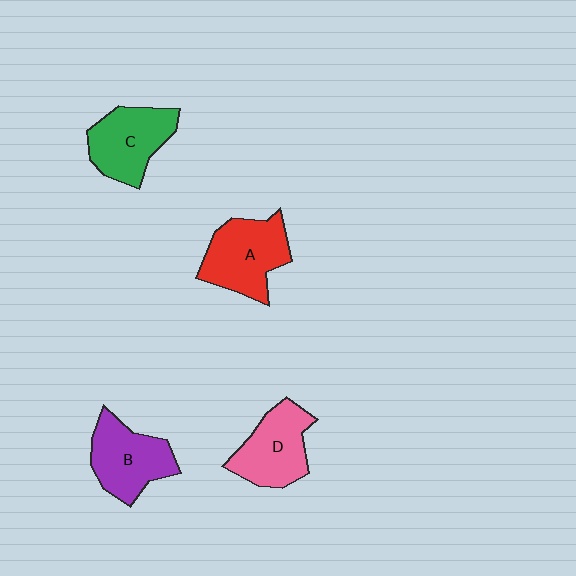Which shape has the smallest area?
Shape D (pink).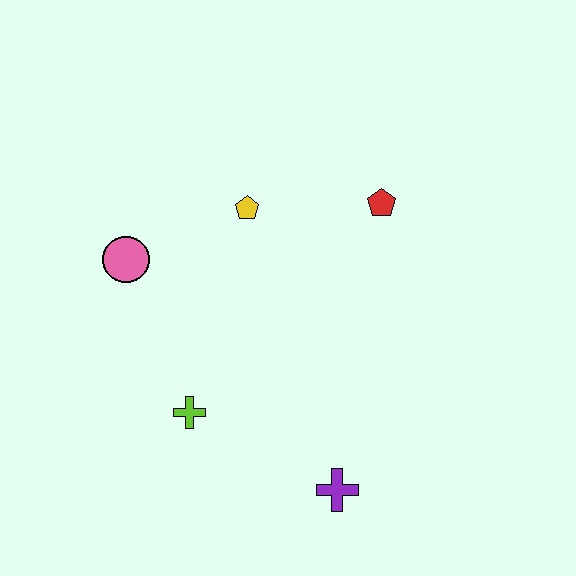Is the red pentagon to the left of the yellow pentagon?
No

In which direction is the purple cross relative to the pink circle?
The purple cross is below the pink circle.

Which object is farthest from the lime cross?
The red pentagon is farthest from the lime cross.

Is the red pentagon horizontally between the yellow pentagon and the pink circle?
No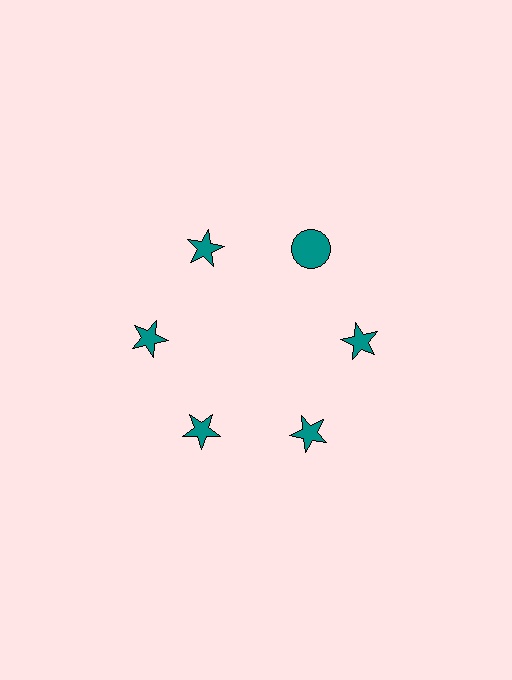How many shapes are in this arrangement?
There are 6 shapes arranged in a ring pattern.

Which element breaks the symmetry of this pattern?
The teal circle at roughly the 1 o'clock position breaks the symmetry. All other shapes are teal stars.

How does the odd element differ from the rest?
It has a different shape: circle instead of star.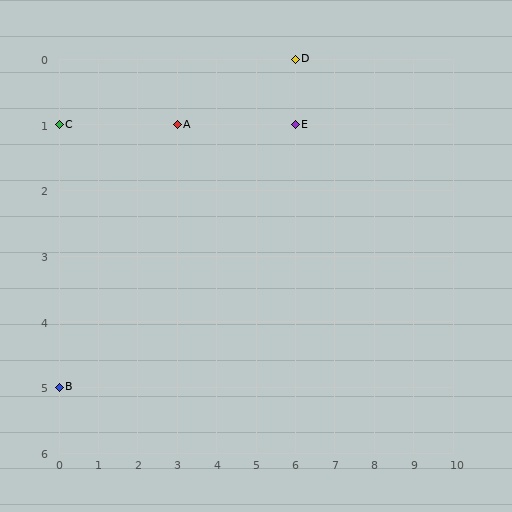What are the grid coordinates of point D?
Point D is at grid coordinates (6, 0).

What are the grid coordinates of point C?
Point C is at grid coordinates (0, 1).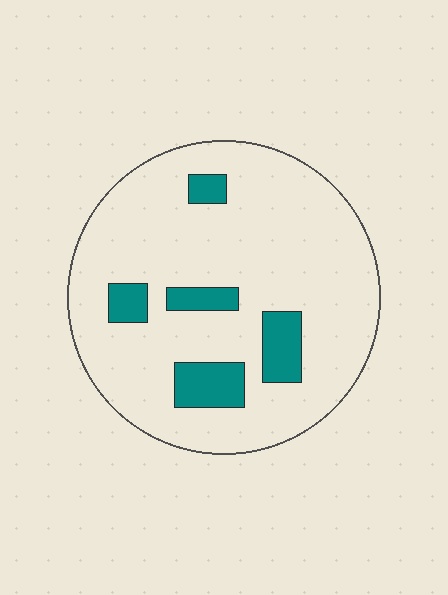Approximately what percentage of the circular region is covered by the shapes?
Approximately 15%.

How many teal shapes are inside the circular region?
5.